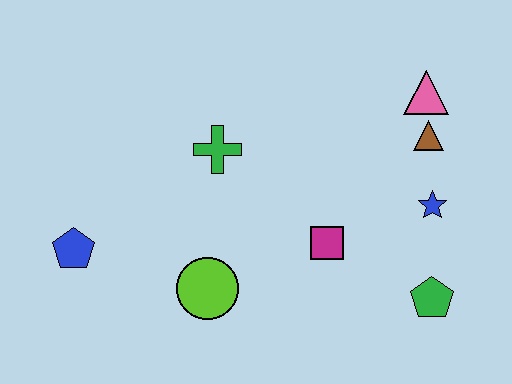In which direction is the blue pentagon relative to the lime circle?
The blue pentagon is to the left of the lime circle.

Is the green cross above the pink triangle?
No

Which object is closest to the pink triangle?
The brown triangle is closest to the pink triangle.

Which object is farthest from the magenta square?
The blue pentagon is farthest from the magenta square.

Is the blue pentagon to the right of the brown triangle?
No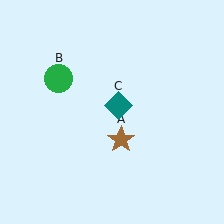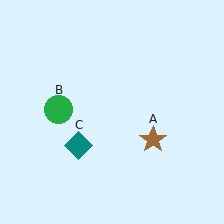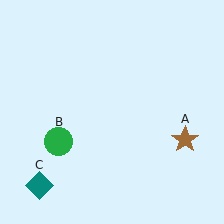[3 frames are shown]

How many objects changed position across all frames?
3 objects changed position: brown star (object A), green circle (object B), teal diamond (object C).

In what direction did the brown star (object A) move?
The brown star (object A) moved right.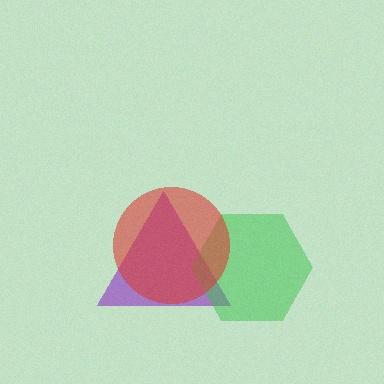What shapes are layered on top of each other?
The layered shapes are: a purple triangle, a green hexagon, a red circle.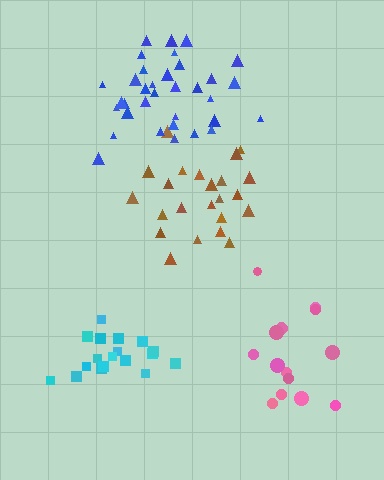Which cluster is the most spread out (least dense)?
Pink.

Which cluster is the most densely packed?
Cyan.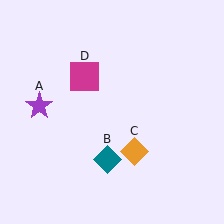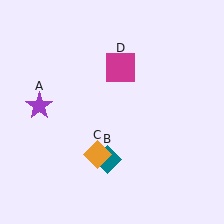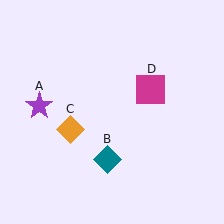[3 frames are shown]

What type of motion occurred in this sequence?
The orange diamond (object C), magenta square (object D) rotated clockwise around the center of the scene.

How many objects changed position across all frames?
2 objects changed position: orange diamond (object C), magenta square (object D).